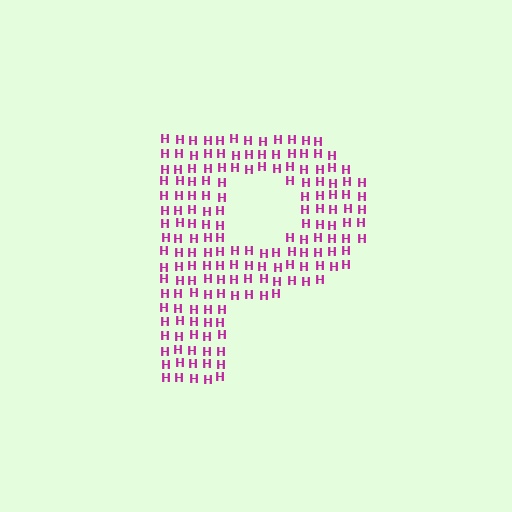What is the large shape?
The large shape is the letter P.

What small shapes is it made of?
It is made of small letter H's.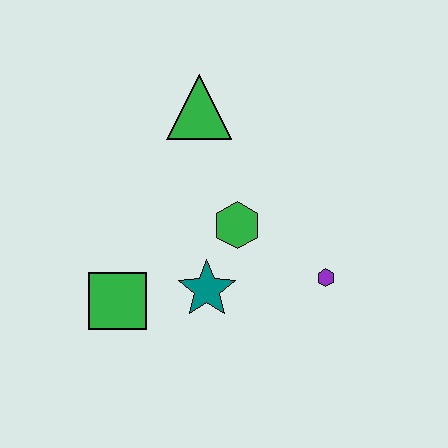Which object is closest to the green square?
The teal star is closest to the green square.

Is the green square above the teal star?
No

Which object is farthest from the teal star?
The green triangle is farthest from the teal star.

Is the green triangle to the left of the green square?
No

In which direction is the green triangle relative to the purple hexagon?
The green triangle is above the purple hexagon.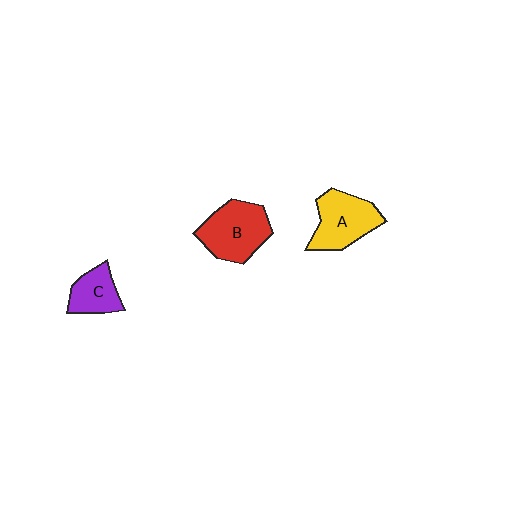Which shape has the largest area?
Shape B (red).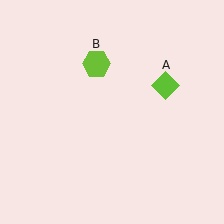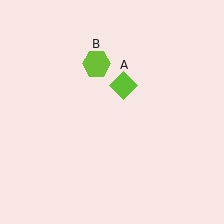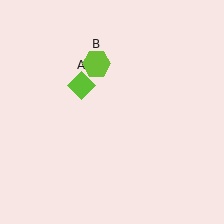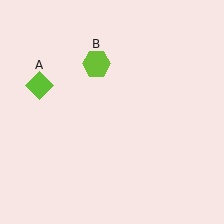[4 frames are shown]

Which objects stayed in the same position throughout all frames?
Lime hexagon (object B) remained stationary.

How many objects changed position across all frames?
1 object changed position: lime diamond (object A).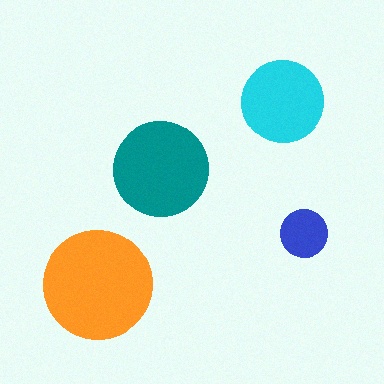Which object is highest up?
The cyan circle is topmost.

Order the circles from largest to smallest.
the orange one, the teal one, the cyan one, the blue one.